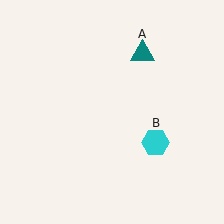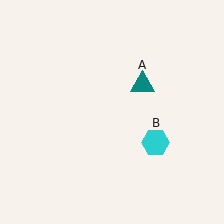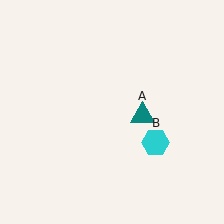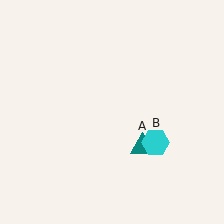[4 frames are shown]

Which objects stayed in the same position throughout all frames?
Cyan hexagon (object B) remained stationary.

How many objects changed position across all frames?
1 object changed position: teal triangle (object A).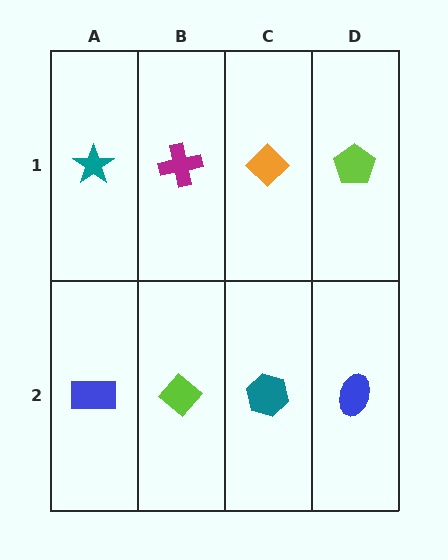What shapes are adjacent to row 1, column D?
A blue ellipse (row 2, column D), an orange diamond (row 1, column C).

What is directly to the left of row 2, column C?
A lime diamond.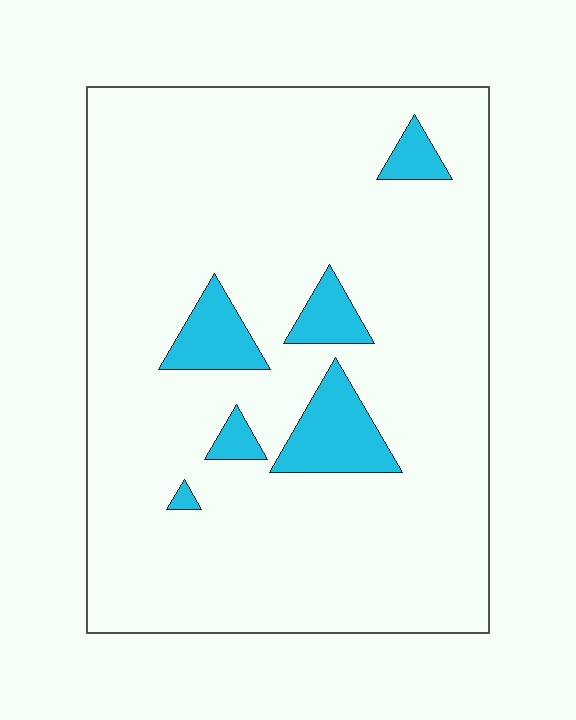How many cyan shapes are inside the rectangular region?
6.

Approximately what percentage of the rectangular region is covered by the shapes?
Approximately 10%.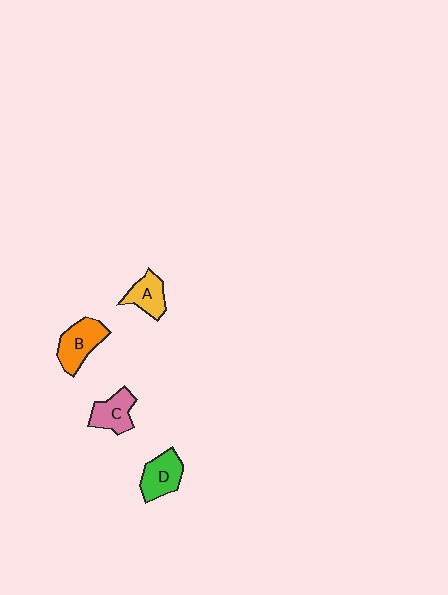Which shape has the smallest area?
Shape A (yellow).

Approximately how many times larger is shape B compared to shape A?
Approximately 1.3 times.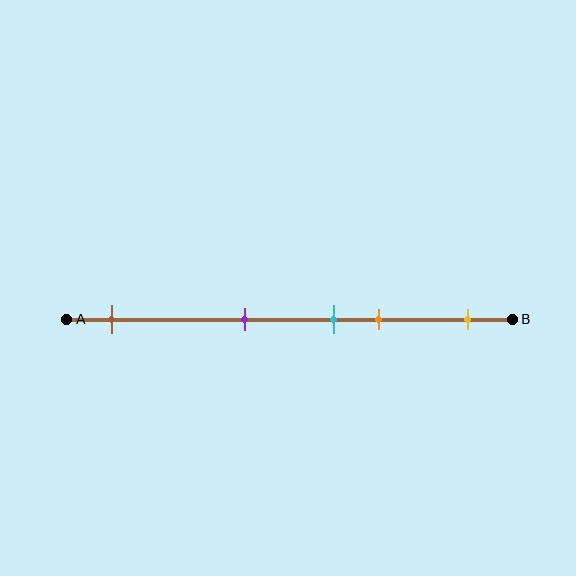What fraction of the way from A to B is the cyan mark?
The cyan mark is approximately 60% (0.6) of the way from A to B.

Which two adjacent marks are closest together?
The cyan and orange marks are the closest adjacent pair.